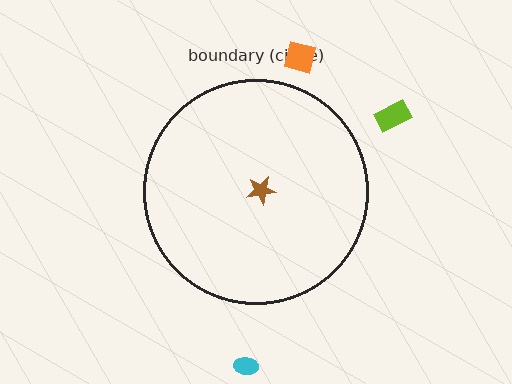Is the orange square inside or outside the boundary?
Outside.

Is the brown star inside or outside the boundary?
Inside.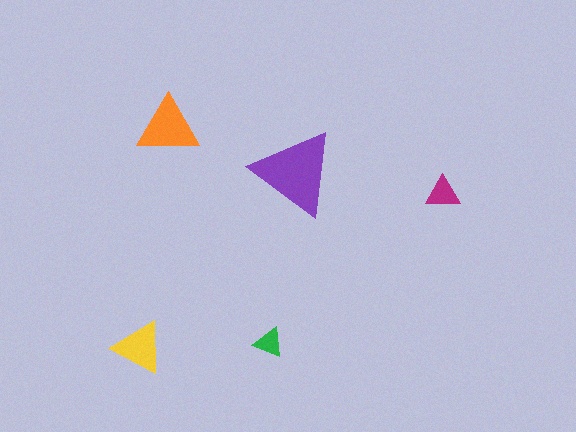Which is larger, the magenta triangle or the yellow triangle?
The yellow one.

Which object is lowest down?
The yellow triangle is bottommost.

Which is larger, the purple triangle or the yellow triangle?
The purple one.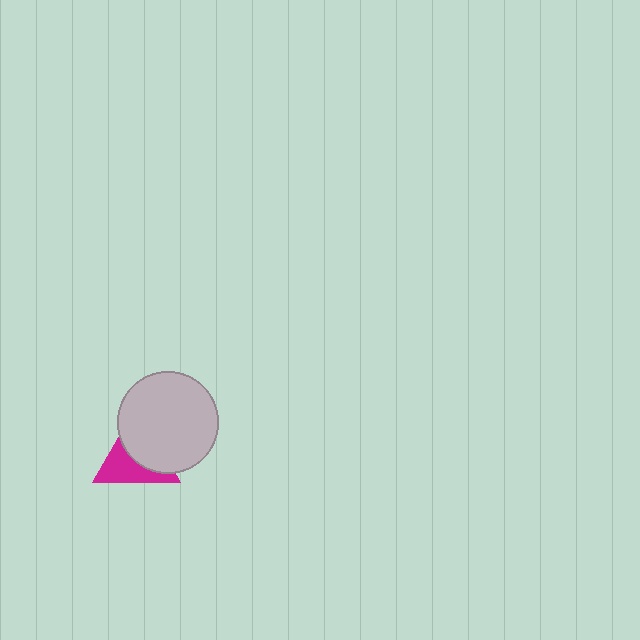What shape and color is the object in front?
The object in front is a light gray circle.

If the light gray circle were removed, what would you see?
You would see the complete magenta triangle.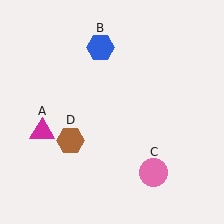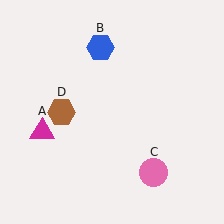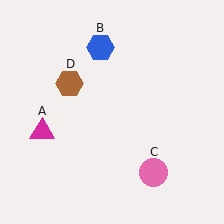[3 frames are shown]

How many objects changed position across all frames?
1 object changed position: brown hexagon (object D).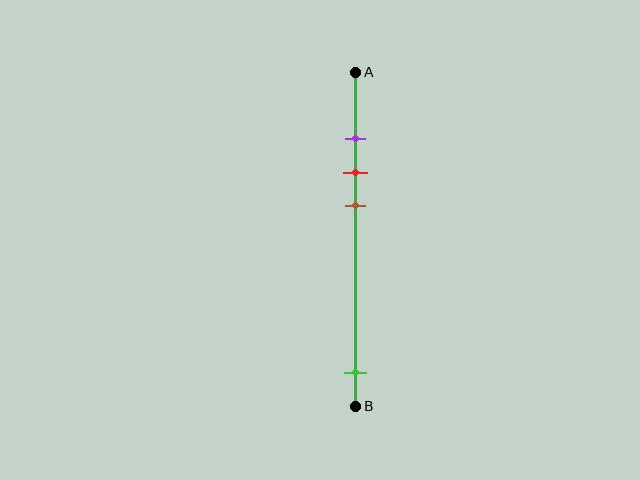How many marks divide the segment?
There are 4 marks dividing the segment.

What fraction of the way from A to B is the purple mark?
The purple mark is approximately 20% (0.2) of the way from A to B.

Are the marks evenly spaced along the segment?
No, the marks are not evenly spaced.